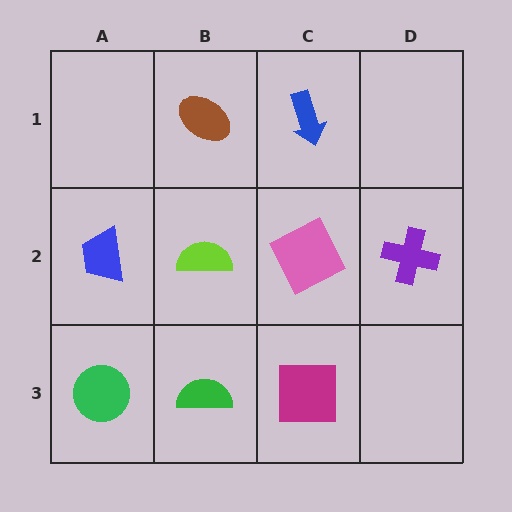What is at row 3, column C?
A magenta square.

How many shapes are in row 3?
3 shapes.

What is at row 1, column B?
A brown ellipse.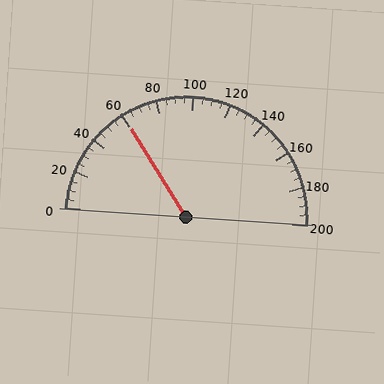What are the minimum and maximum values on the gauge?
The gauge ranges from 0 to 200.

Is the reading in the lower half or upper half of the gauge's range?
The reading is in the lower half of the range (0 to 200).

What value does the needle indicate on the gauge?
The needle indicates approximately 60.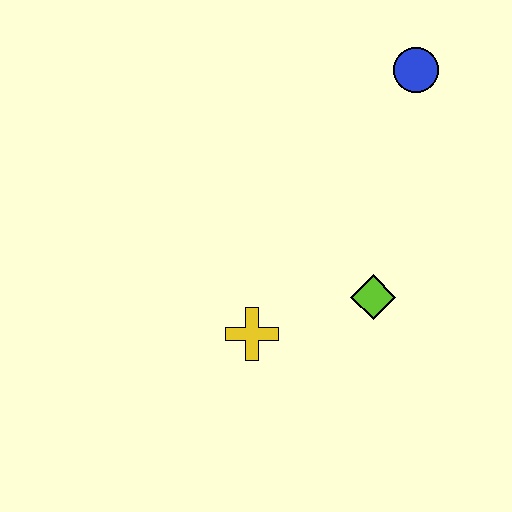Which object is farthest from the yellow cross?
The blue circle is farthest from the yellow cross.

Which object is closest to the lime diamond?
The yellow cross is closest to the lime diamond.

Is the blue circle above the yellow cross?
Yes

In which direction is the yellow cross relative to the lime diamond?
The yellow cross is to the left of the lime diamond.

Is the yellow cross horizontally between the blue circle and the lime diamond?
No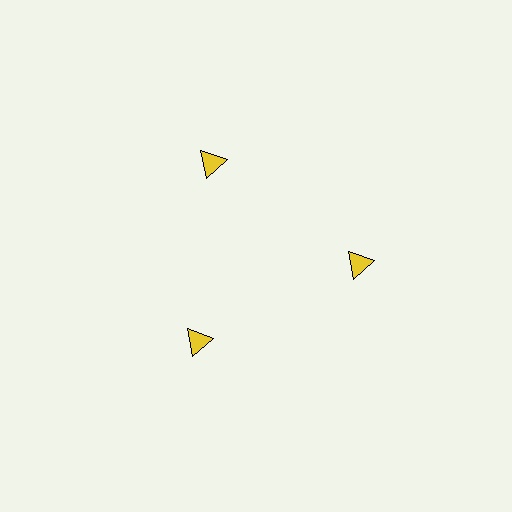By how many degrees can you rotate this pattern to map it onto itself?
The pattern maps onto itself every 120 degrees of rotation.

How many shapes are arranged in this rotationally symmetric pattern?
There are 3 shapes, arranged in 3 groups of 1.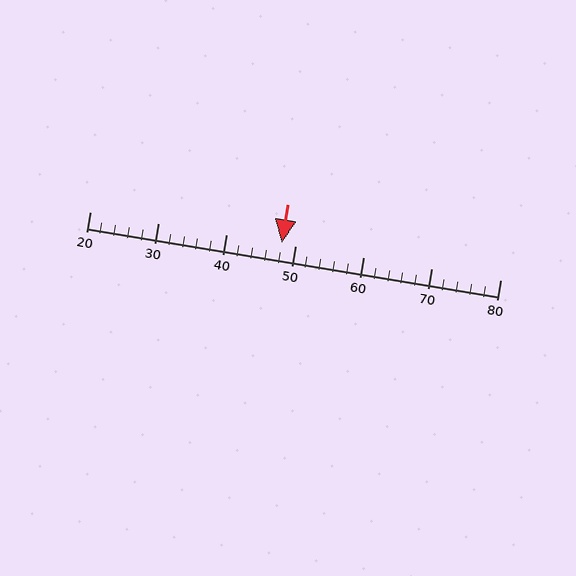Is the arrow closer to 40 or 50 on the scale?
The arrow is closer to 50.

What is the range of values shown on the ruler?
The ruler shows values from 20 to 80.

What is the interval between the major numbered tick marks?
The major tick marks are spaced 10 units apart.